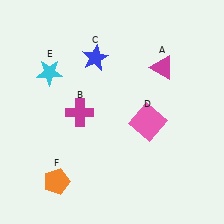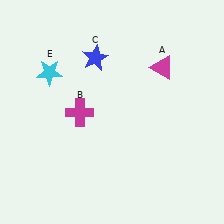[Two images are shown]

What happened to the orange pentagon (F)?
The orange pentagon (F) was removed in Image 2. It was in the bottom-left area of Image 1.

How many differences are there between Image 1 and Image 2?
There are 2 differences between the two images.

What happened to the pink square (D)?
The pink square (D) was removed in Image 2. It was in the bottom-right area of Image 1.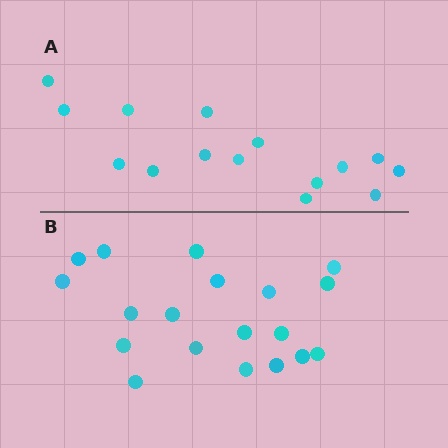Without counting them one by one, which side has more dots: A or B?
Region B (the bottom region) has more dots.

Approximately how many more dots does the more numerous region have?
Region B has about 4 more dots than region A.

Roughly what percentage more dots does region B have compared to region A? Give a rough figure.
About 25% more.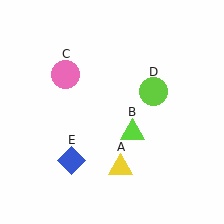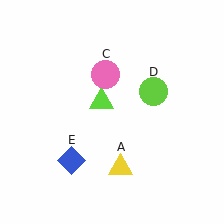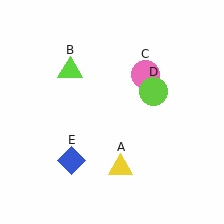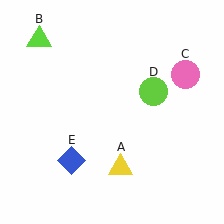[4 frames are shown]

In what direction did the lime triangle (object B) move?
The lime triangle (object B) moved up and to the left.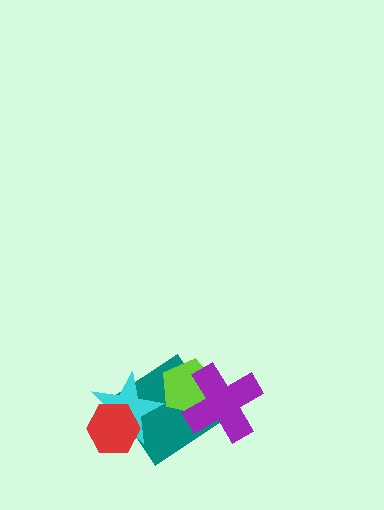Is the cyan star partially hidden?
Yes, it is partially covered by another shape.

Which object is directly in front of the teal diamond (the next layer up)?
The cyan star is directly in front of the teal diamond.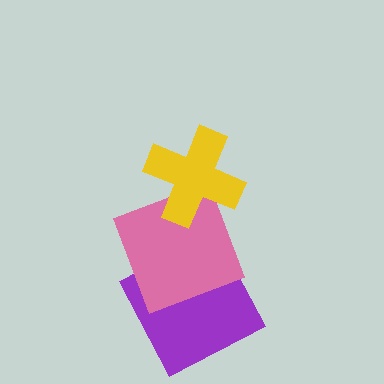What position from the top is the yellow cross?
The yellow cross is 1st from the top.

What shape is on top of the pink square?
The yellow cross is on top of the pink square.